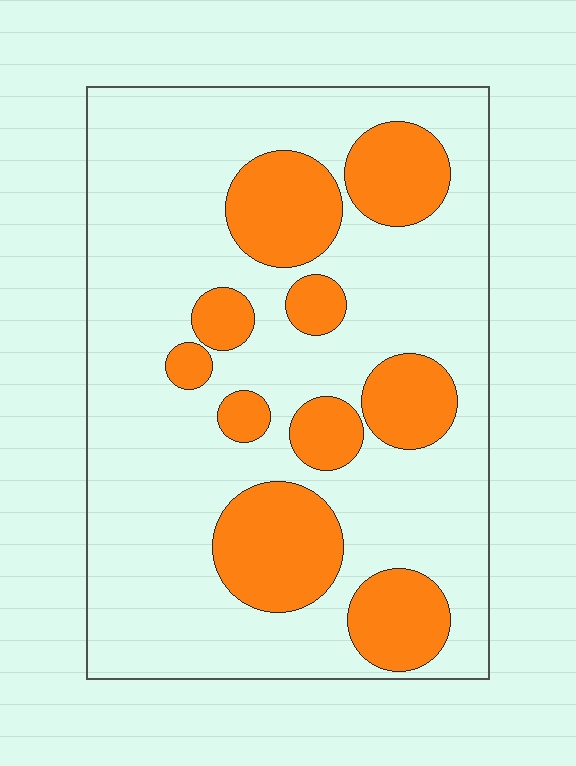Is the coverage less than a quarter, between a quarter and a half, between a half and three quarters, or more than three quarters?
Between a quarter and a half.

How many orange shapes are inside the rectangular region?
10.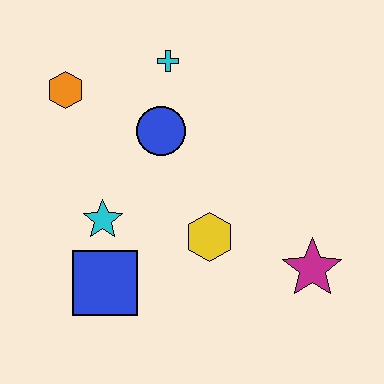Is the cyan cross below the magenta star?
No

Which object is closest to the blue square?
The cyan star is closest to the blue square.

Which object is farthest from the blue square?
The cyan cross is farthest from the blue square.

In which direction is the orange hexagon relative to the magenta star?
The orange hexagon is to the left of the magenta star.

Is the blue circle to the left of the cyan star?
No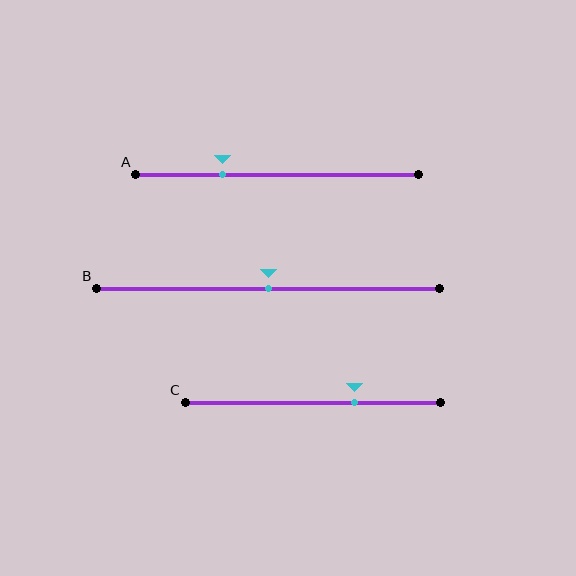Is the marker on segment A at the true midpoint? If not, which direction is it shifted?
No, the marker on segment A is shifted to the left by about 19% of the segment length.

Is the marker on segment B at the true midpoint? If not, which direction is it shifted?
Yes, the marker on segment B is at the true midpoint.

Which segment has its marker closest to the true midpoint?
Segment B has its marker closest to the true midpoint.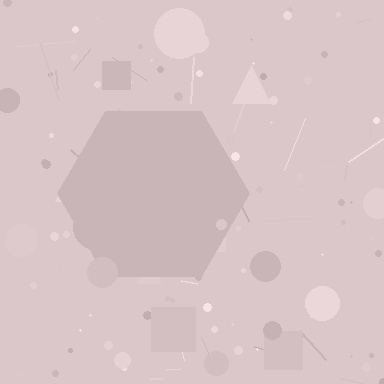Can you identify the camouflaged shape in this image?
The camouflaged shape is a hexagon.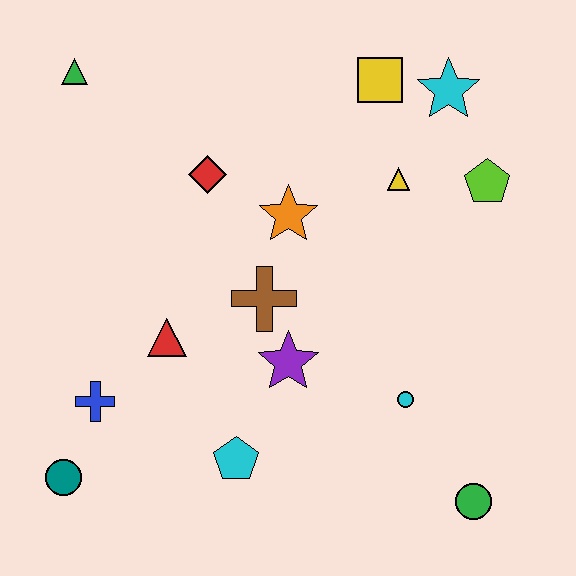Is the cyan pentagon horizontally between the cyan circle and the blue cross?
Yes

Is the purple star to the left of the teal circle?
No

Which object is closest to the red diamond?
The orange star is closest to the red diamond.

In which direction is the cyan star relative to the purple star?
The cyan star is above the purple star.